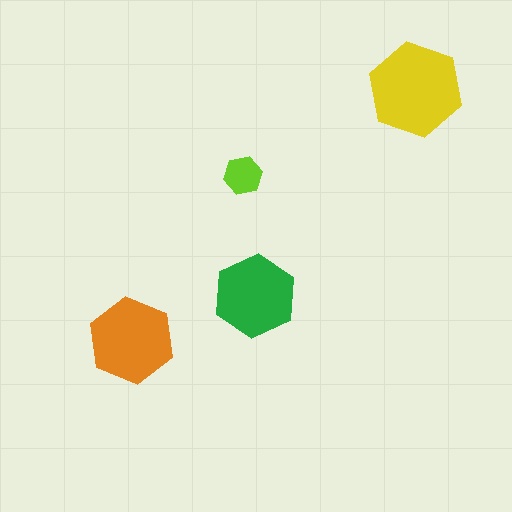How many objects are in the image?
There are 4 objects in the image.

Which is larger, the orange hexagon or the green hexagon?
The orange one.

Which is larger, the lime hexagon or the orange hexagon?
The orange one.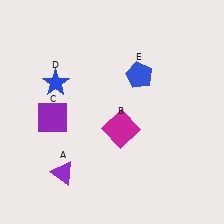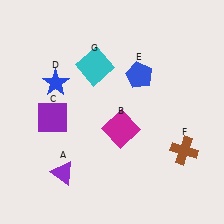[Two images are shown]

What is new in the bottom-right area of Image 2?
A brown cross (F) was added in the bottom-right area of Image 2.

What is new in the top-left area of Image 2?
A cyan square (G) was added in the top-left area of Image 2.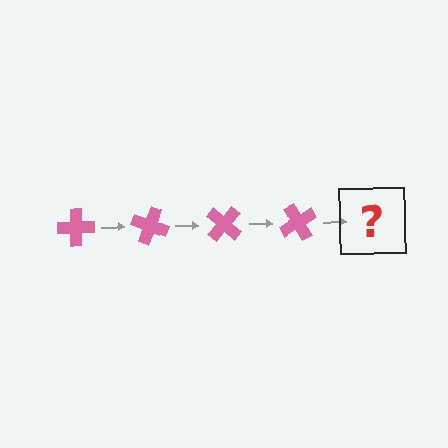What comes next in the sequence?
The next element should be a pink cross rotated 80 degrees.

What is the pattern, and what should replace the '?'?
The pattern is that the cross rotates 20 degrees each step. The '?' should be a pink cross rotated 80 degrees.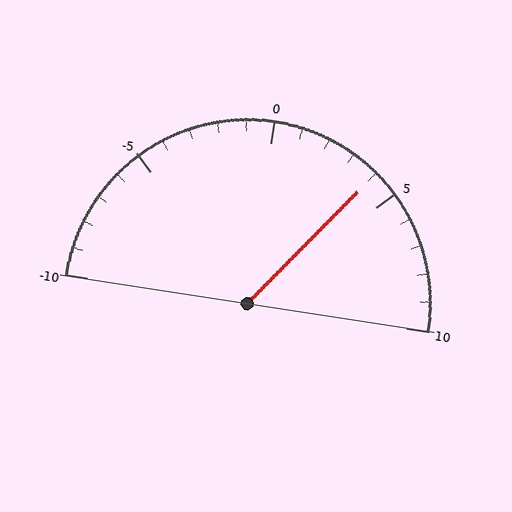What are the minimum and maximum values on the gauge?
The gauge ranges from -10 to 10.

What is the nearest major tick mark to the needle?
The nearest major tick mark is 5.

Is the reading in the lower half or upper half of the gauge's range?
The reading is in the upper half of the range (-10 to 10).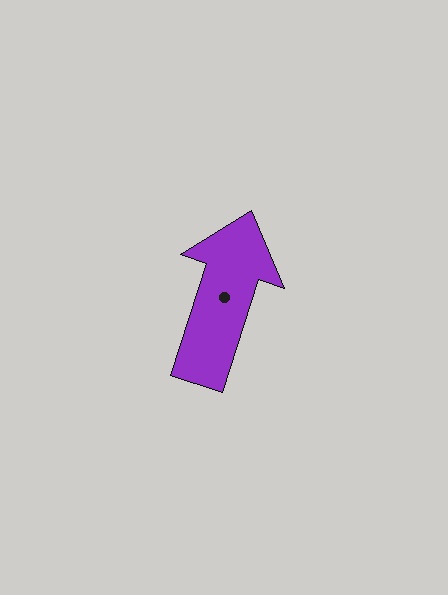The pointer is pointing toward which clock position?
Roughly 1 o'clock.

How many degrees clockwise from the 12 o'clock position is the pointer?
Approximately 18 degrees.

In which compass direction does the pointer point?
North.